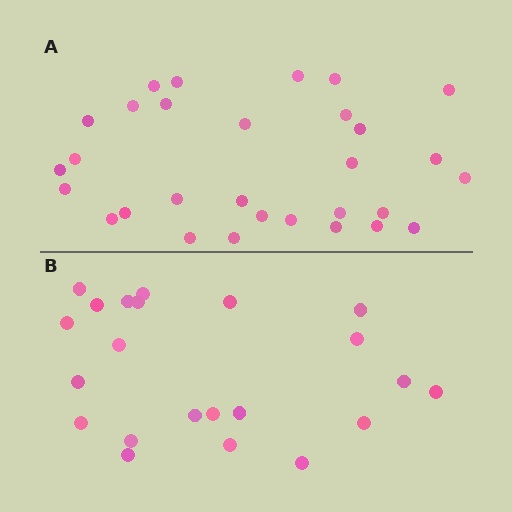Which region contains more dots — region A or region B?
Region A (the top region) has more dots.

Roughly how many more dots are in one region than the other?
Region A has roughly 8 or so more dots than region B.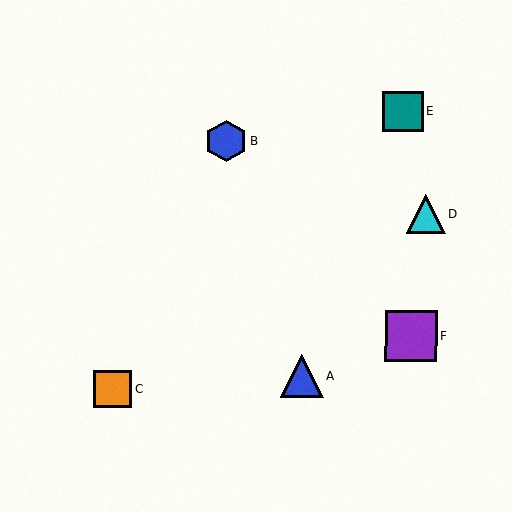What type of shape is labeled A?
Shape A is a blue triangle.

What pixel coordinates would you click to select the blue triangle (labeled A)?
Click at (302, 376) to select the blue triangle A.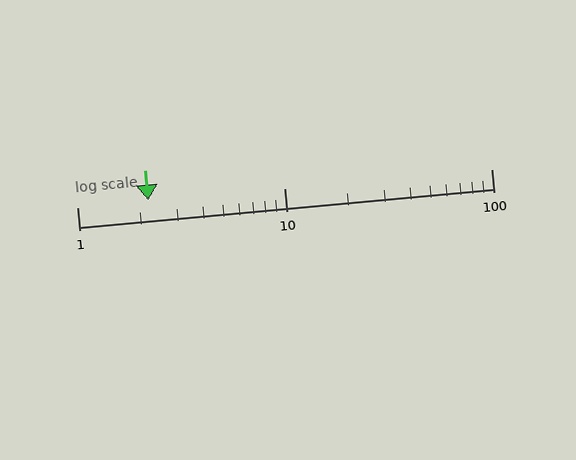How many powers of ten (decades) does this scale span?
The scale spans 2 decades, from 1 to 100.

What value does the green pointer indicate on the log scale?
The pointer indicates approximately 2.2.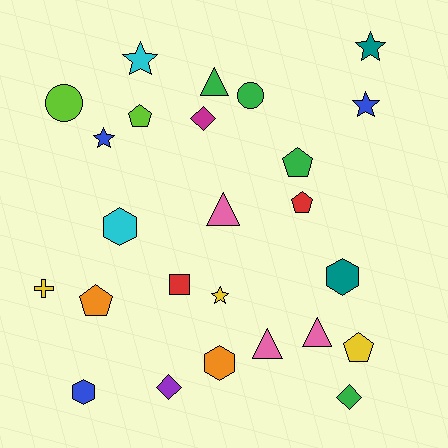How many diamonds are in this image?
There are 3 diamonds.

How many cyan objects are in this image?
There are 2 cyan objects.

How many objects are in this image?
There are 25 objects.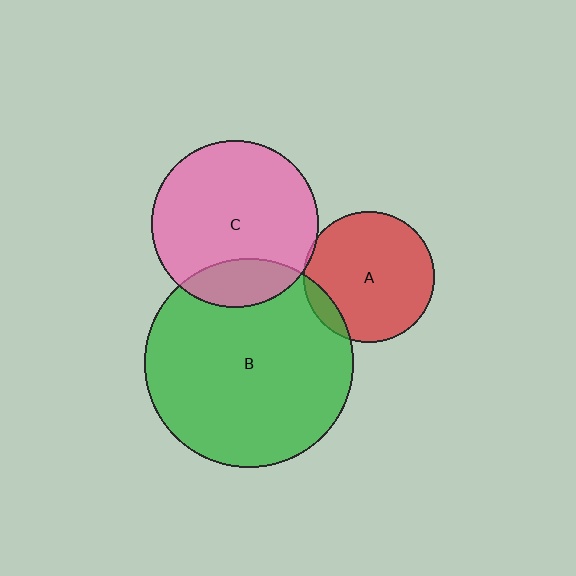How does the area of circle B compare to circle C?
Approximately 1.6 times.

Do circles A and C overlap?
Yes.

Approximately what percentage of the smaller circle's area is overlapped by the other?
Approximately 5%.